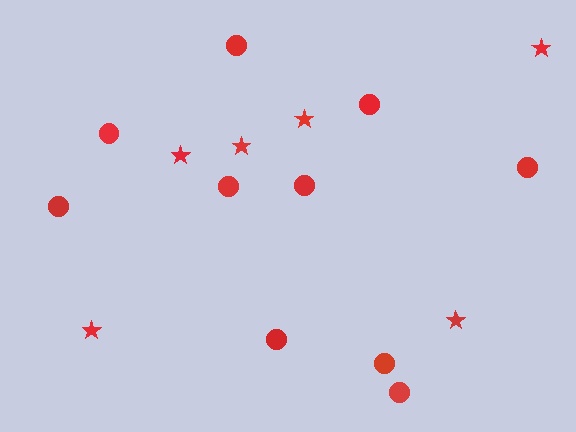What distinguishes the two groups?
There are 2 groups: one group of stars (6) and one group of circles (10).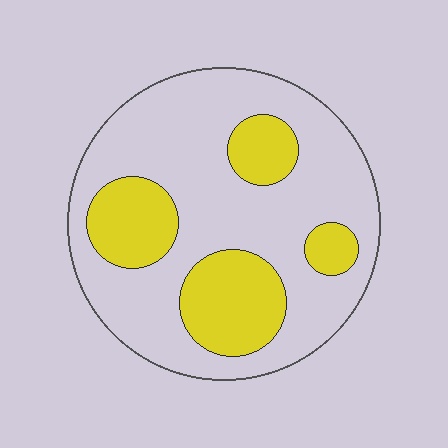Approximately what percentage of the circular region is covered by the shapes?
Approximately 30%.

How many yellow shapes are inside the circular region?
4.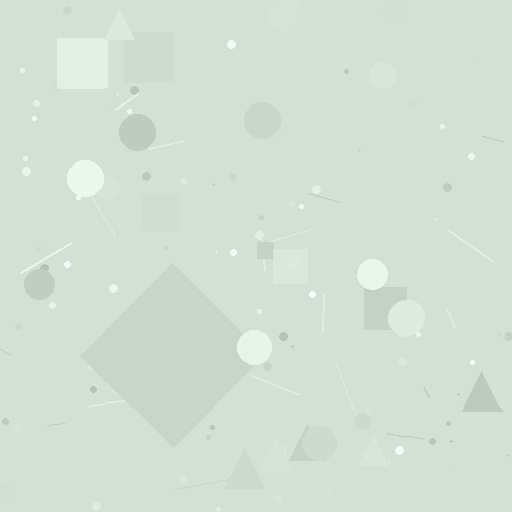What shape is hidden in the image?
A diamond is hidden in the image.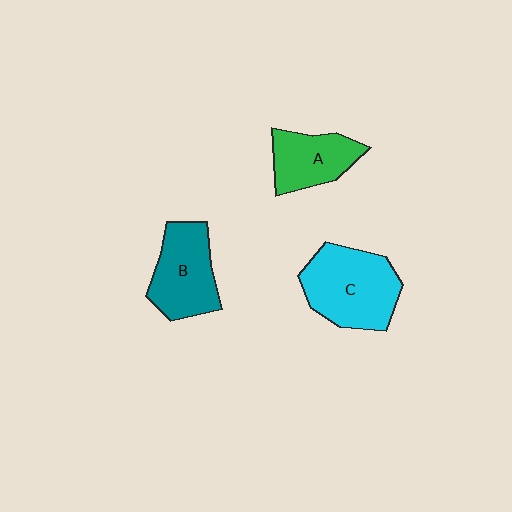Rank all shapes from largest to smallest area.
From largest to smallest: C (cyan), B (teal), A (green).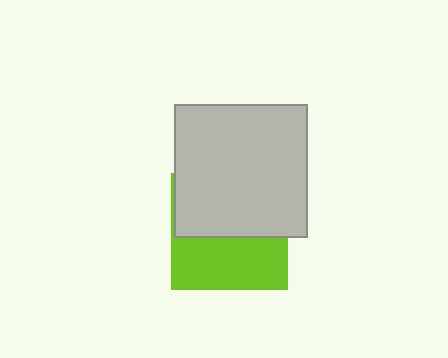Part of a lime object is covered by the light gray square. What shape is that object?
It is a square.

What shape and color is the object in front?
The object in front is a light gray square.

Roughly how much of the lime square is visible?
About half of it is visible (roughly 46%).